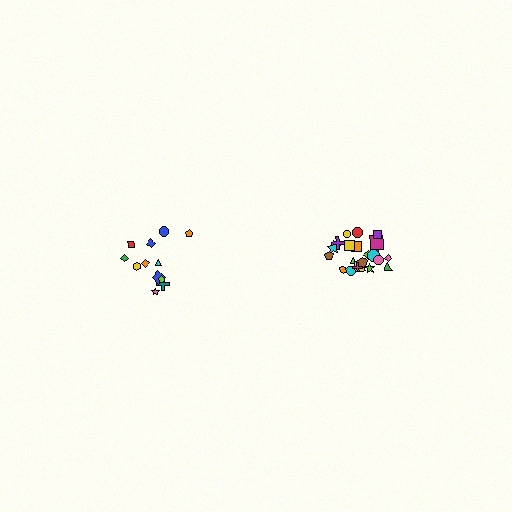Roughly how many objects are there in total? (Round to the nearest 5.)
Roughly 35 objects in total.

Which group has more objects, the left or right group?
The right group.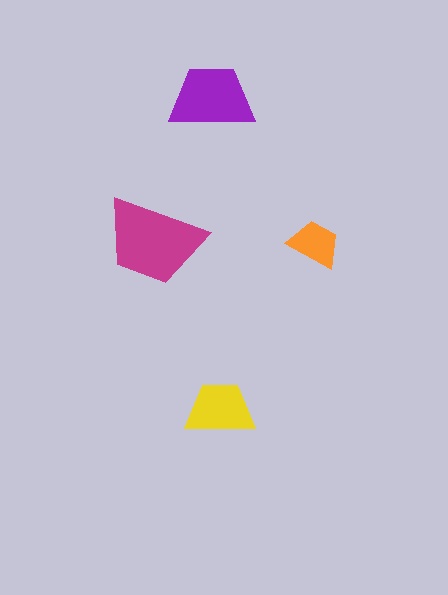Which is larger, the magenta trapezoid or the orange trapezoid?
The magenta one.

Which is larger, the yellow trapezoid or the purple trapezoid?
The purple one.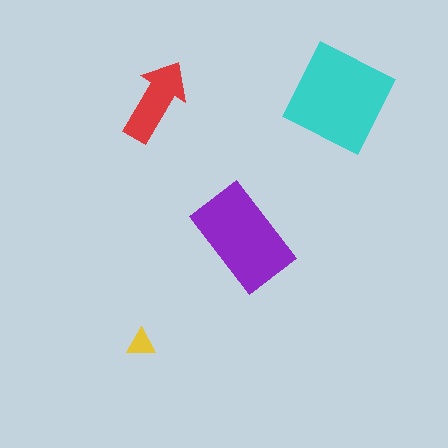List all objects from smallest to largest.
The yellow triangle, the red arrow, the purple rectangle, the cyan diamond.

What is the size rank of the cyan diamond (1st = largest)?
1st.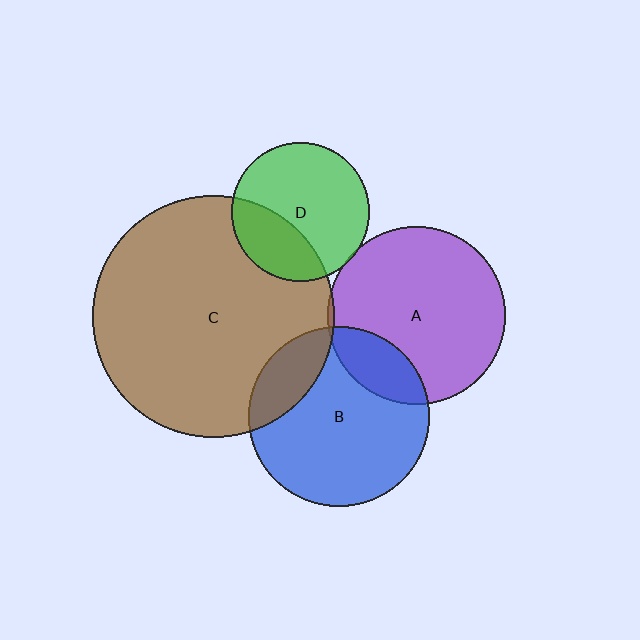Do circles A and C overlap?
Yes.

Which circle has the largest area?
Circle C (brown).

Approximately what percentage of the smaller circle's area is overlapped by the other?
Approximately 5%.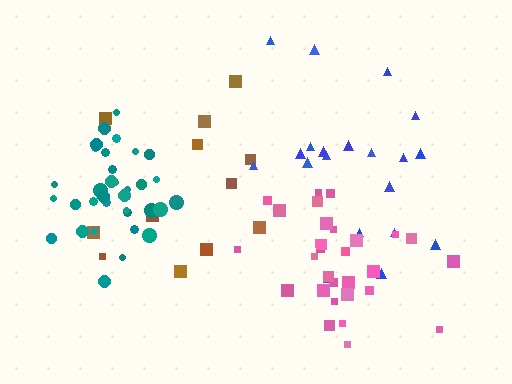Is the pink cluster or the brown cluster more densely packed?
Pink.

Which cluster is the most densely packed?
Teal.